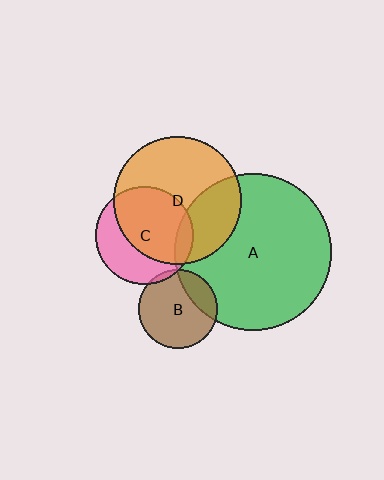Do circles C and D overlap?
Yes.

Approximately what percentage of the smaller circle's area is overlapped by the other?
Approximately 60%.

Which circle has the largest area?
Circle A (green).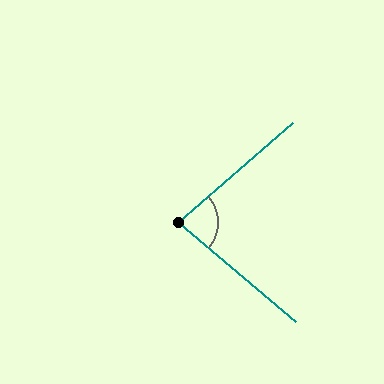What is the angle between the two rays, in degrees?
Approximately 81 degrees.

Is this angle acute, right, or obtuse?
It is acute.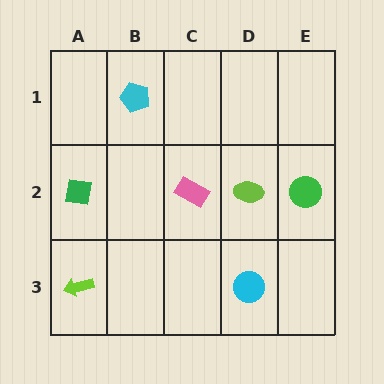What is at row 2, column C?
A pink rectangle.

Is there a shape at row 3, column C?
No, that cell is empty.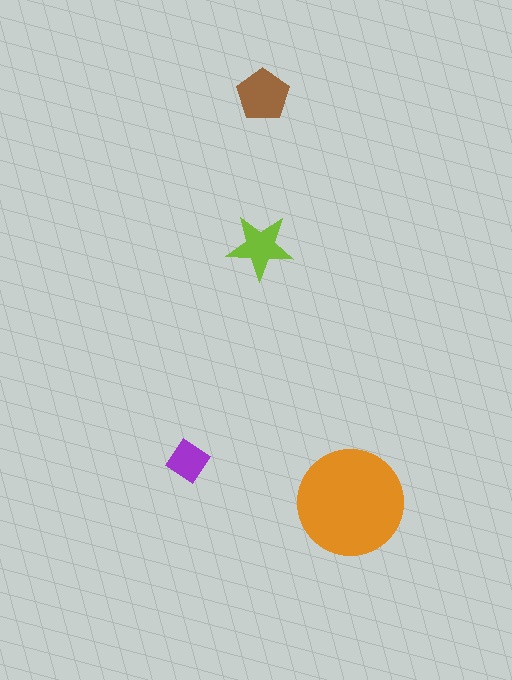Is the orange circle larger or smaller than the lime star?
Larger.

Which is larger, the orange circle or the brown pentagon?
The orange circle.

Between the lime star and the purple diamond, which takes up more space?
The lime star.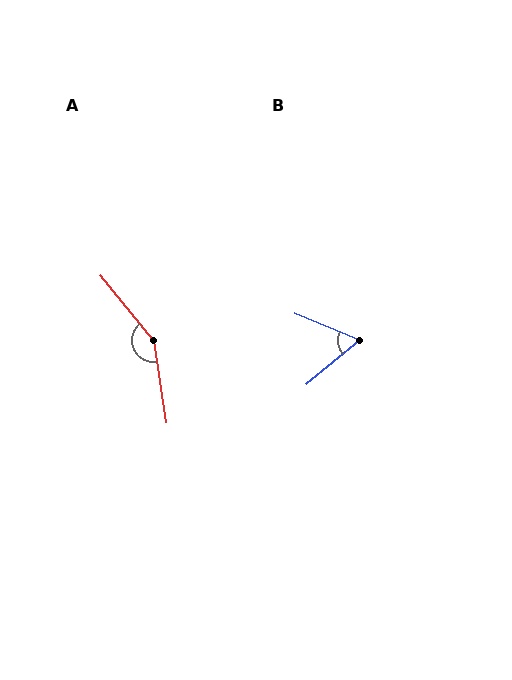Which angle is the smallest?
B, at approximately 62 degrees.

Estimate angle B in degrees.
Approximately 62 degrees.